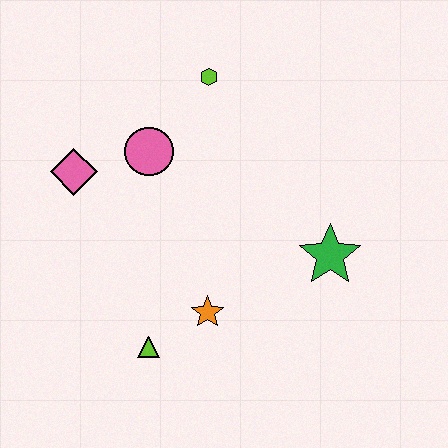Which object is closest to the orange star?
The lime triangle is closest to the orange star.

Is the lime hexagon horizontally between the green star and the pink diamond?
Yes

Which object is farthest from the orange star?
The lime hexagon is farthest from the orange star.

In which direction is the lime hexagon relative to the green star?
The lime hexagon is above the green star.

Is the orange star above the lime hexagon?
No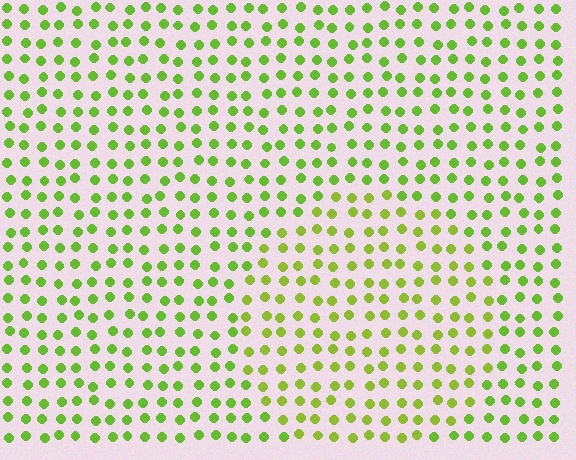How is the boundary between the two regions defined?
The boundary is defined purely by a slight shift in hue (about 17 degrees). Spacing, size, and orientation are identical on both sides.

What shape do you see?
I see a circle.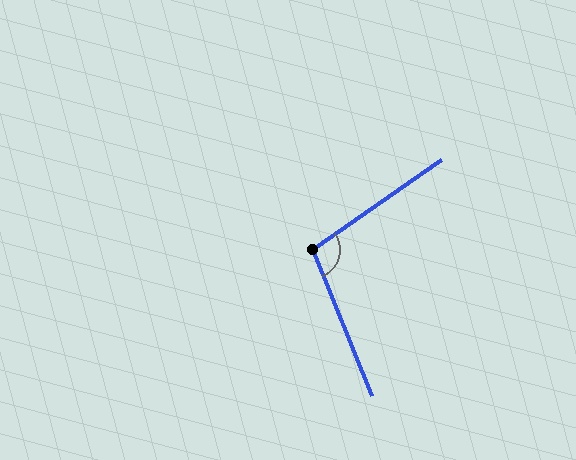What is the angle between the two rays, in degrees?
Approximately 103 degrees.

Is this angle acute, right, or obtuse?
It is obtuse.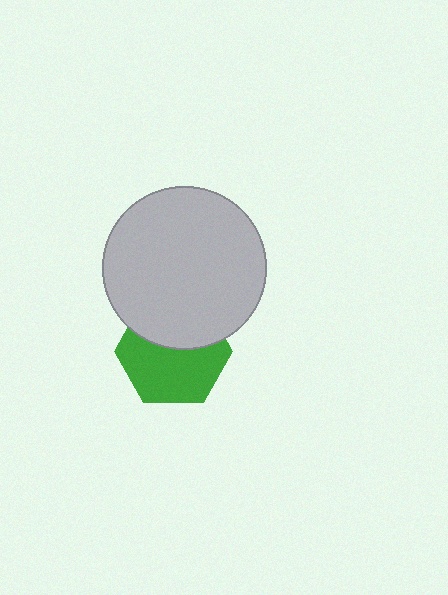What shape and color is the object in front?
The object in front is a light gray circle.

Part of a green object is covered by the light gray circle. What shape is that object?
It is a hexagon.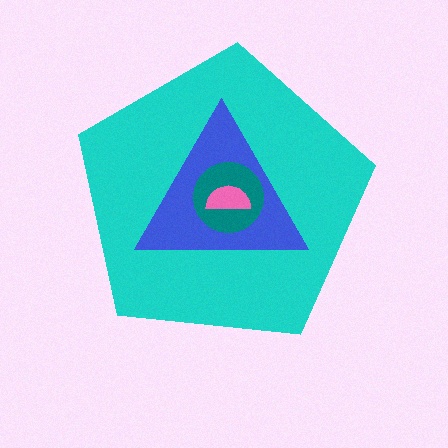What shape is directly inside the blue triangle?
The teal circle.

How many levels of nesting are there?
4.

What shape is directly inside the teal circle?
The pink semicircle.